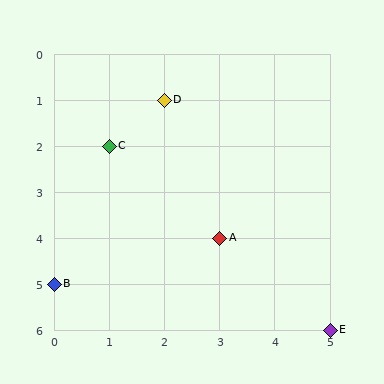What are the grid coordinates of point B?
Point B is at grid coordinates (0, 5).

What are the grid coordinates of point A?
Point A is at grid coordinates (3, 4).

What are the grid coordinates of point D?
Point D is at grid coordinates (2, 1).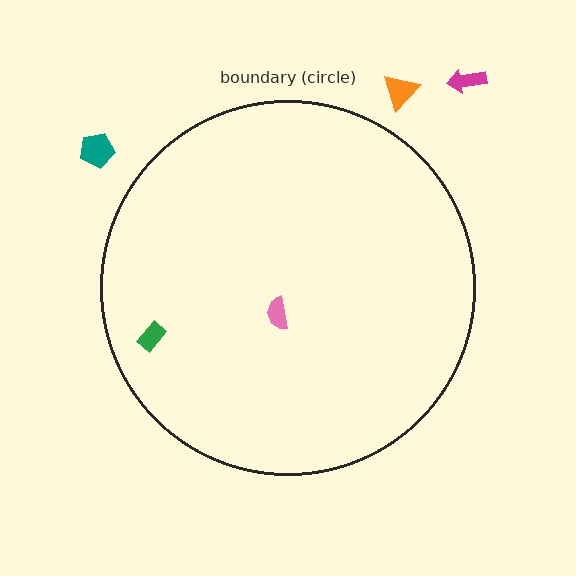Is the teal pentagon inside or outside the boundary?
Outside.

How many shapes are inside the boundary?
2 inside, 3 outside.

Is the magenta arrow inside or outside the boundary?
Outside.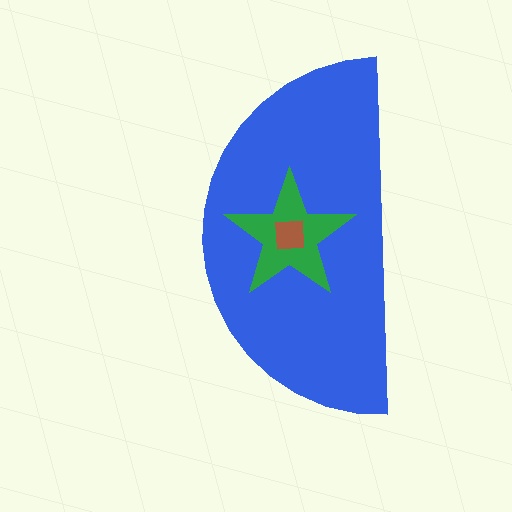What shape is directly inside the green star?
The brown square.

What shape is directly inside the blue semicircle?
The green star.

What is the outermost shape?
The blue semicircle.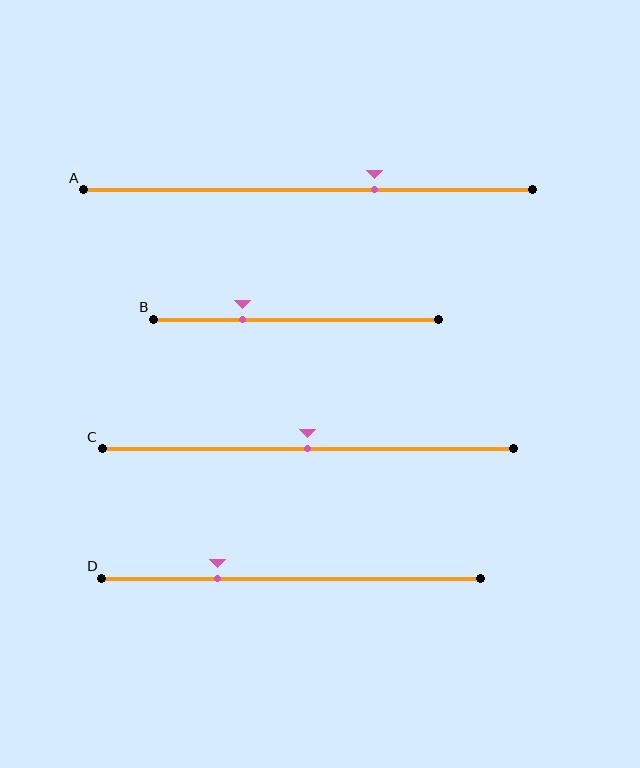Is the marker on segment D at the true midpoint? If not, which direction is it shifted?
No, the marker on segment D is shifted to the left by about 19% of the segment length.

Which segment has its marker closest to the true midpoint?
Segment C has its marker closest to the true midpoint.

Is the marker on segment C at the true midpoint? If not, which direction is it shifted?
Yes, the marker on segment C is at the true midpoint.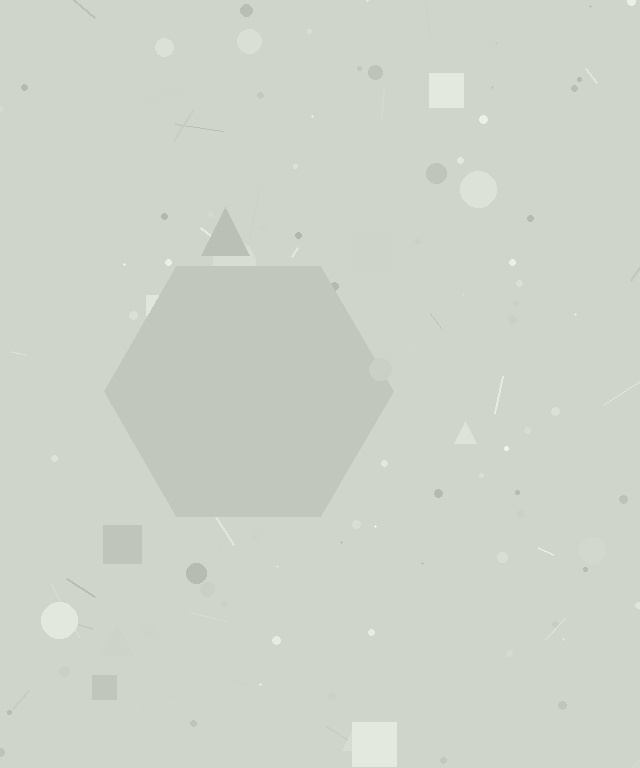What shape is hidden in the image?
A hexagon is hidden in the image.